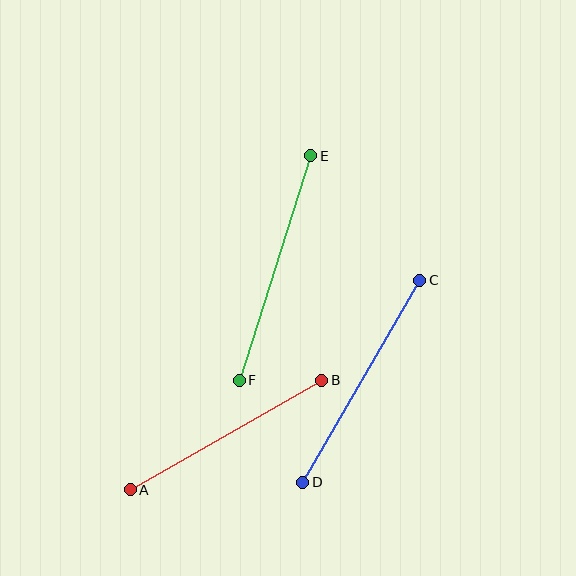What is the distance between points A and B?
The distance is approximately 221 pixels.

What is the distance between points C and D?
The distance is approximately 233 pixels.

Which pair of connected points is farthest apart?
Points E and F are farthest apart.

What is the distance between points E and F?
The distance is approximately 235 pixels.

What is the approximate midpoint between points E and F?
The midpoint is at approximately (275, 268) pixels.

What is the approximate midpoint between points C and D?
The midpoint is at approximately (361, 381) pixels.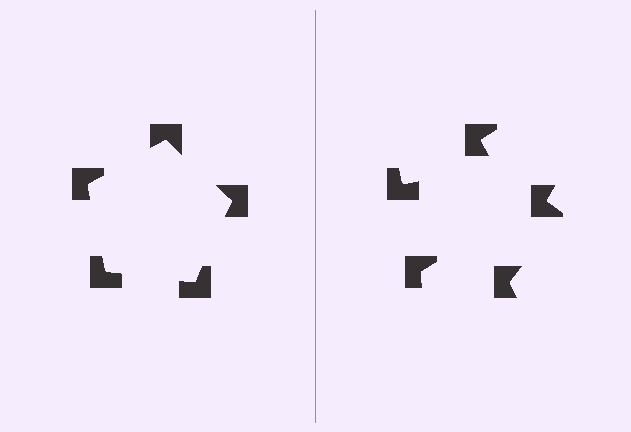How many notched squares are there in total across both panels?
10 — 5 on each side.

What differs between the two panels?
The notched squares are positioned identically on both sides; only the wedge orientations differ. On the left they align to a pentagon; on the right they are misaligned.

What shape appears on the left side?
An illusory pentagon.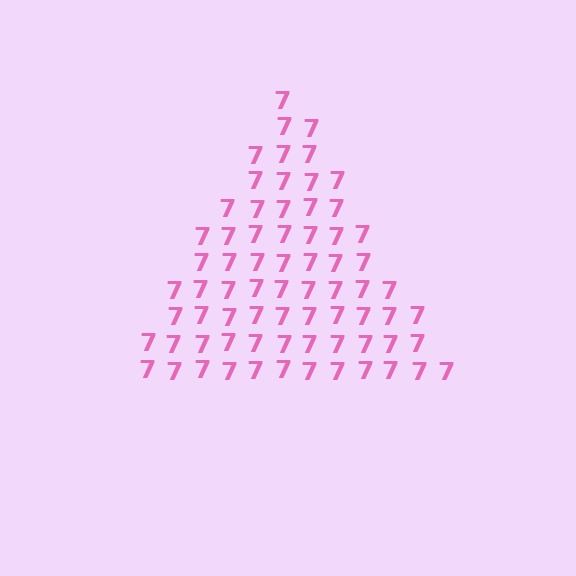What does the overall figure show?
The overall figure shows a triangle.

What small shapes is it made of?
It is made of small digit 7's.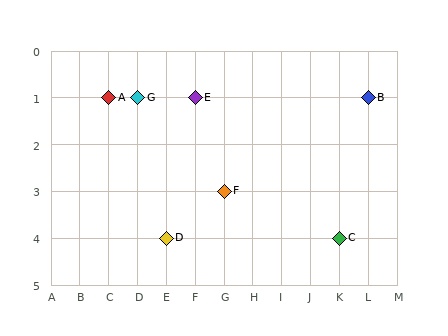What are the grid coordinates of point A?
Point A is at grid coordinates (C, 1).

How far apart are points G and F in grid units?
Points G and F are 3 columns and 2 rows apart (about 3.6 grid units diagonally).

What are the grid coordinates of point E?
Point E is at grid coordinates (F, 1).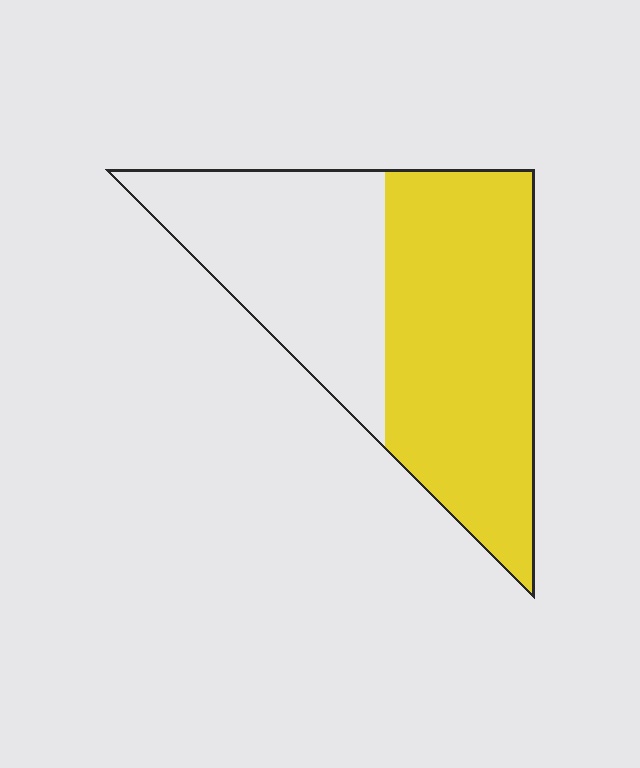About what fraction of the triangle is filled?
About three fifths (3/5).